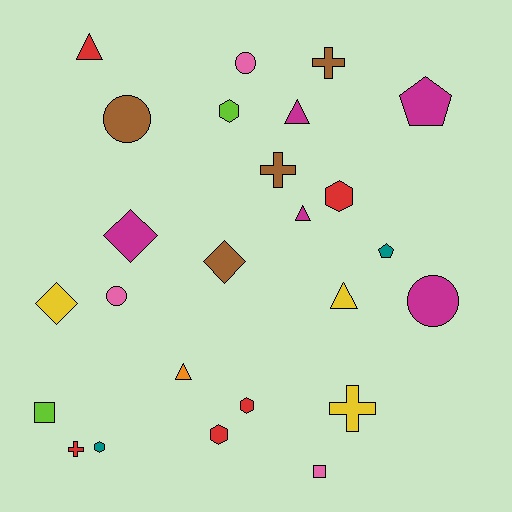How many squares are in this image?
There are 2 squares.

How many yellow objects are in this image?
There are 3 yellow objects.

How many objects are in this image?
There are 25 objects.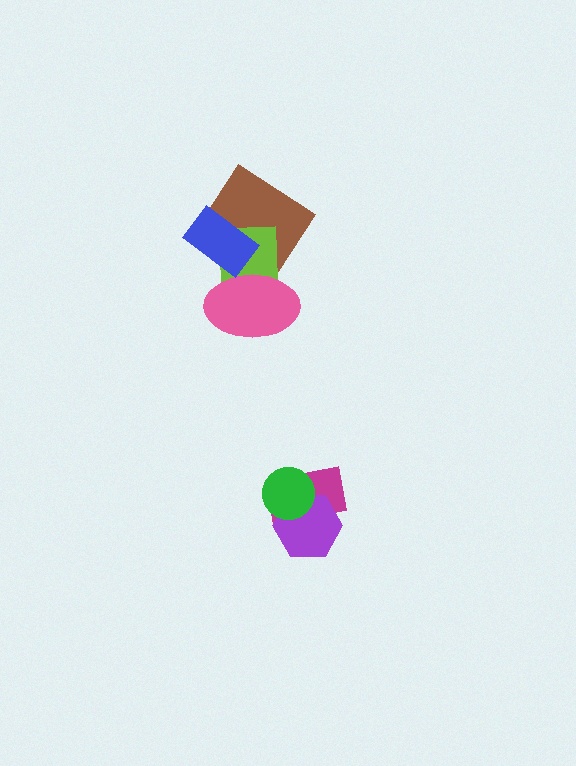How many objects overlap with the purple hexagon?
2 objects overlap with the purple hexagon.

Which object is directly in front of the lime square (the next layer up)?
The pink ellipse is directly in front of the lime square.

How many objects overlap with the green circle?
2 objects overlap with the green circle.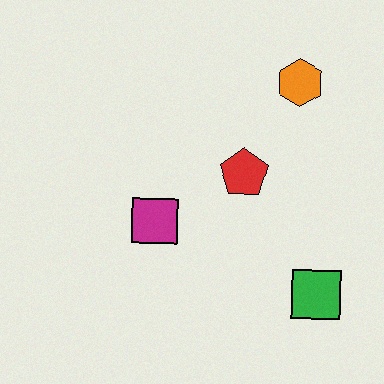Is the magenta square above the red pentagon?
No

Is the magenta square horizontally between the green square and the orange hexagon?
No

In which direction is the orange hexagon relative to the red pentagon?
The orange hexagon is above the red pentagon.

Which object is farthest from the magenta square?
The orange hexagon is farthest from the magenta square.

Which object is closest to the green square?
The red pentagon is closest to the green square.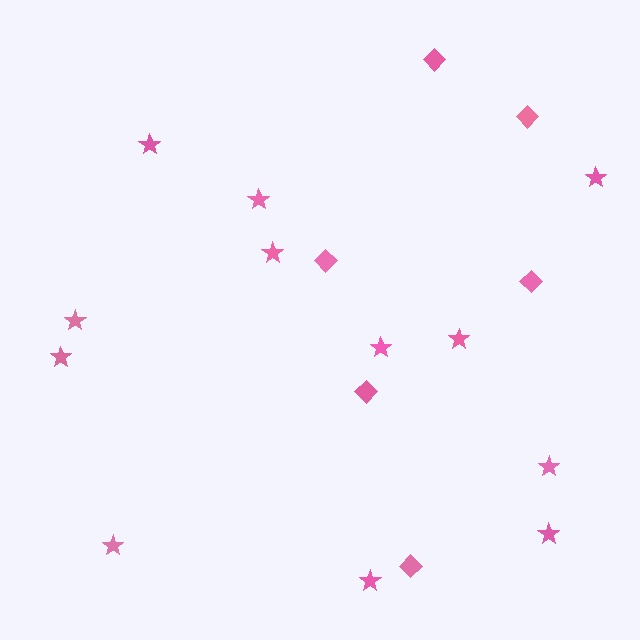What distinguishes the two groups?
There are 2 groups: one group of stars (12) and one group of diamonds (6).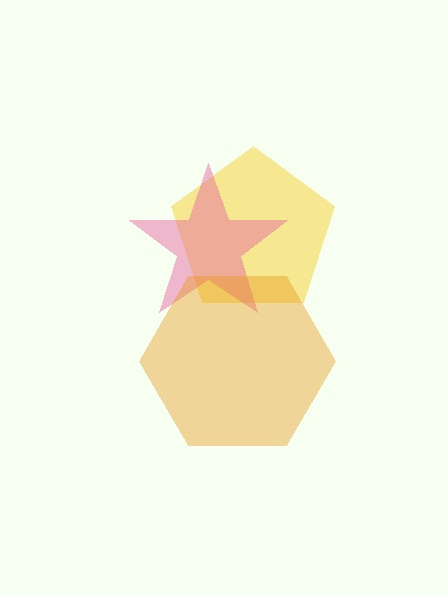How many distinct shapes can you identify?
There are 3 distinct shapes: a yellow pentagon, a pink star, an orange hexagon.